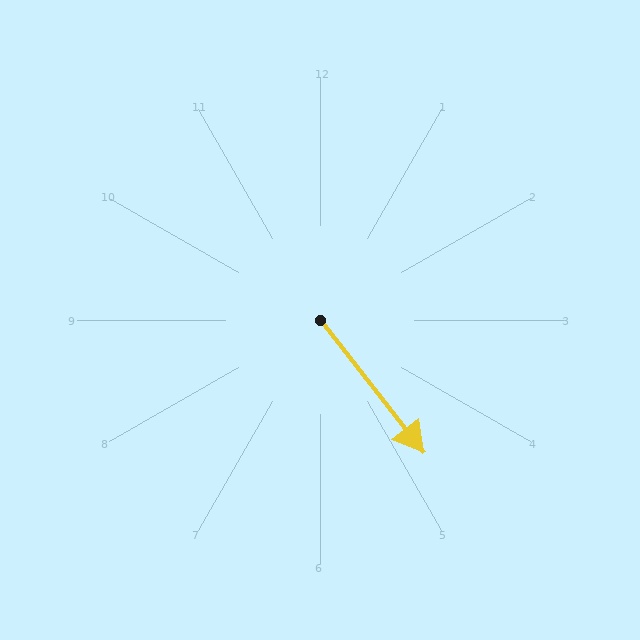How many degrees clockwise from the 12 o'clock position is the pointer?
Approximately 142 degrees.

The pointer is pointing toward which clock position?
Roughly 5 o'clock.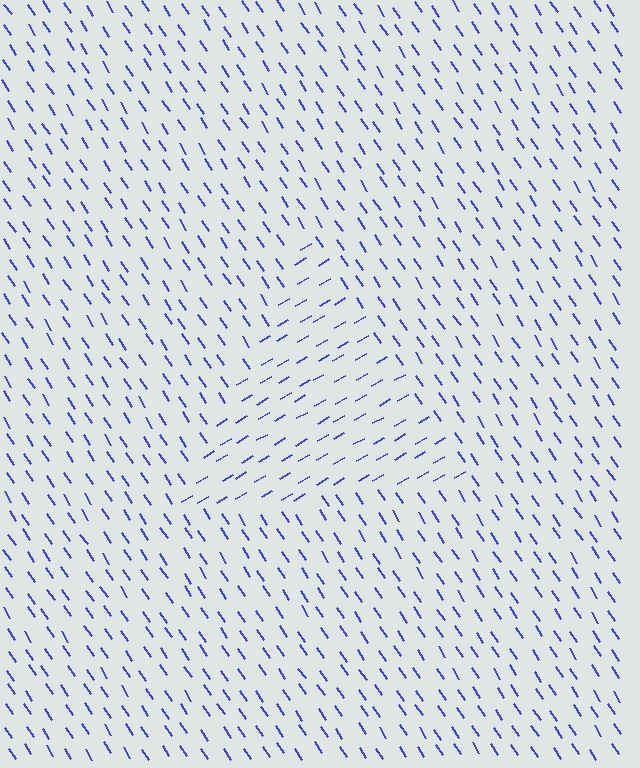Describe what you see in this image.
The image is filled with small blue line segments. A triangle region in the image has lines oriented differently from the surrounding lines, creating a visible texture boundary.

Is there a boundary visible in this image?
Yes, there is a texture boundary formed by a change in line orientation.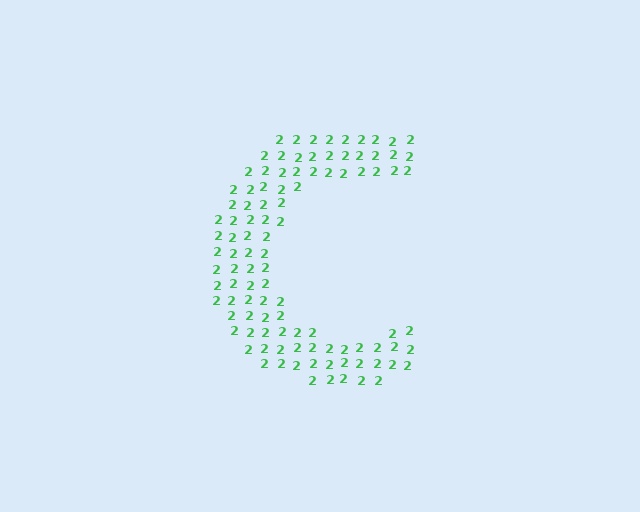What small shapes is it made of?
It is made of small digit 2's.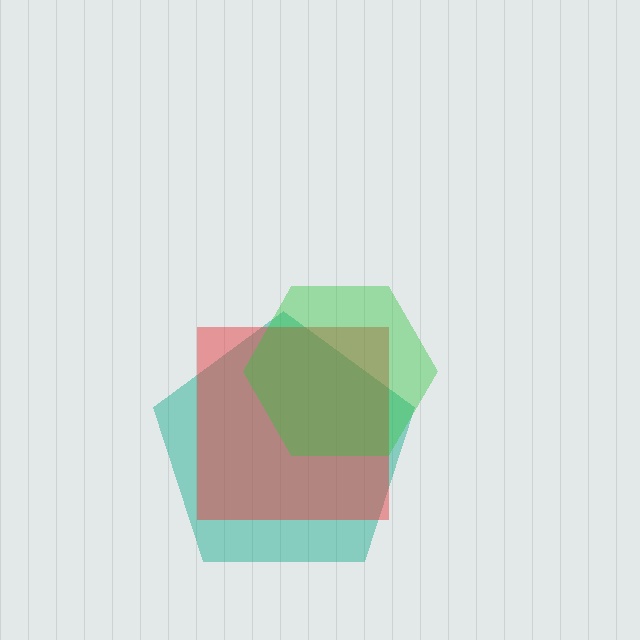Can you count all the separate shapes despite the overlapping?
Yes, there are 3 separate shapes.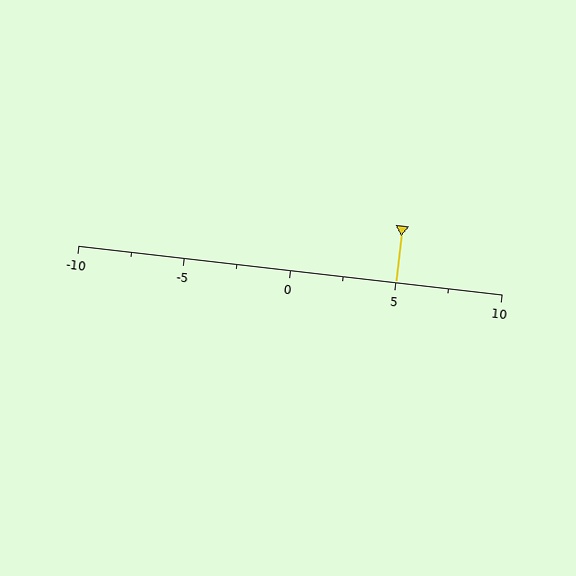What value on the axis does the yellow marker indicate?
The marker indicates approximately 5.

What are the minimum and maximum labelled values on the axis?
The axis runs from -10 to 10.